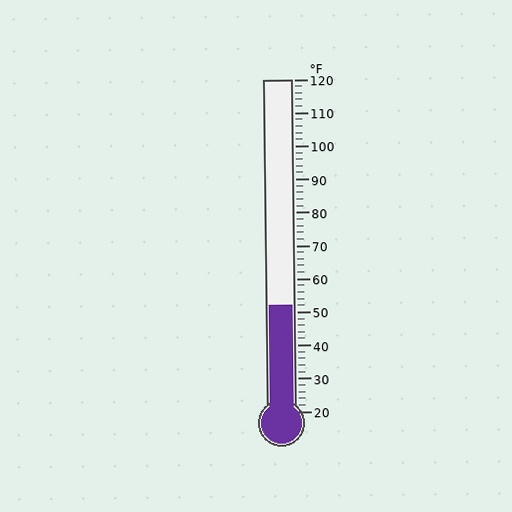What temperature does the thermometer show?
The thermometer shows approximately 52°F.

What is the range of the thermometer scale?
The thermometer scale ranges from 20°F to 120°F.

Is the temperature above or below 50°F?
The temperature is above 50°F.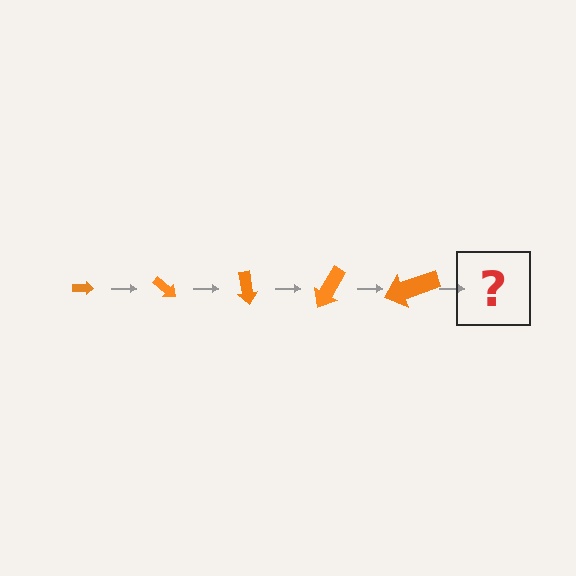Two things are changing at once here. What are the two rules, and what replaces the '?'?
The two rules are that the arrow grows larger each step and it rotates 40 degrees each step. The '?' should be an arrow, larger than the previous one and rotated 200 degrees from the start.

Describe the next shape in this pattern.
It should be an arrow, larger than the previous one and rotated 200 degrees from the start.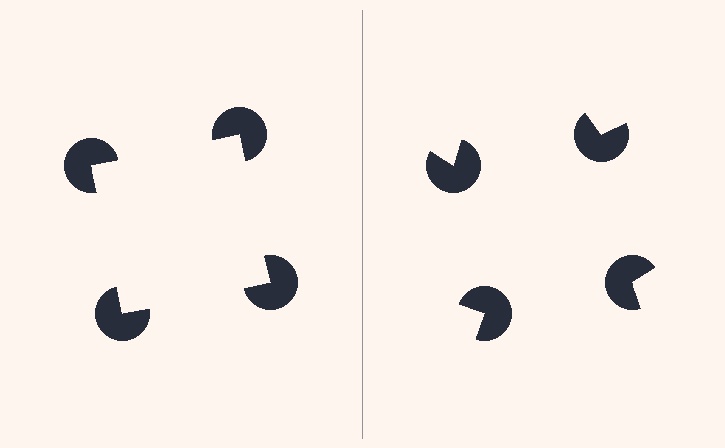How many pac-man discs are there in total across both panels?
8 — 4 on each side.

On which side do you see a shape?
An illusory square appears on the left side. On the right side the wedge cuts are rotated, so no coherent shape forms.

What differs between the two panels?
The pac-man discs are positioned identically on both sides; only the wedge orientations differ. On the left they align to a square; on the right they are misaligned.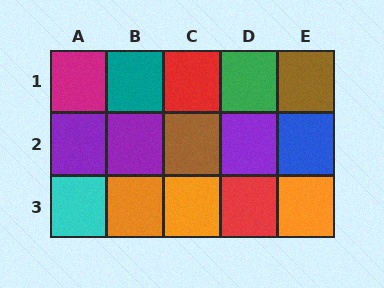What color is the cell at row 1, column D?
Green.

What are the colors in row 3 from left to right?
Cyan, orange, orange, red, orange.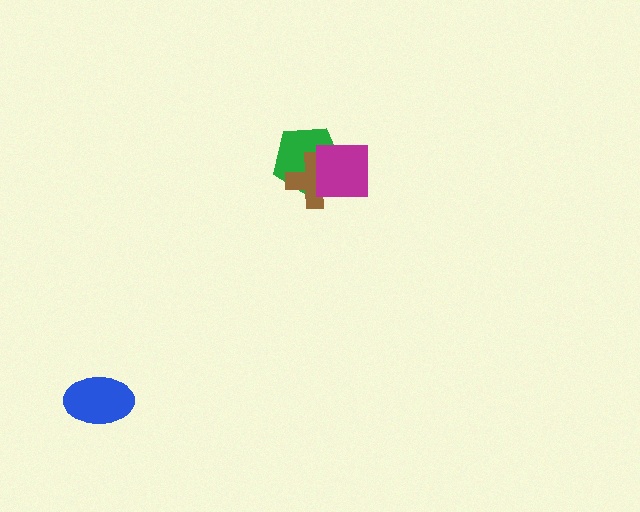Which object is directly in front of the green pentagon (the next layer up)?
The brown cross is directly in front of the green pentagon.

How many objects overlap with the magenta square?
2 objects overlap with the magenta square.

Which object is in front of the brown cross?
The magenta square is in front of the brown cross.